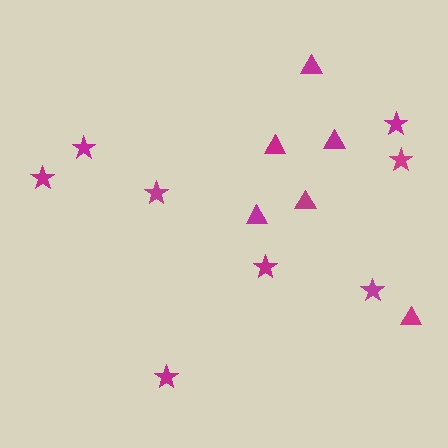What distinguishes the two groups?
There are 2 groups: one group of triangles (6) and one group of stars (8).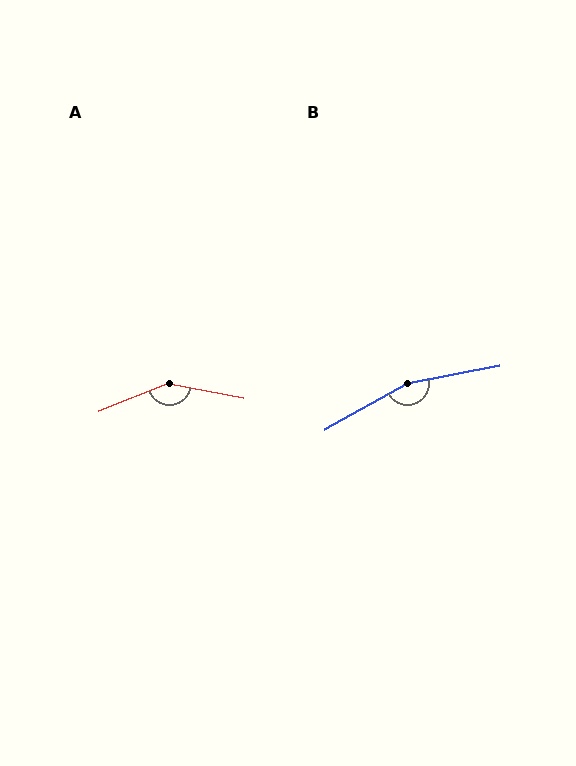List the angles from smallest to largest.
A (147°), B (161°).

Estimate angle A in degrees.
Approximately 147 degrees.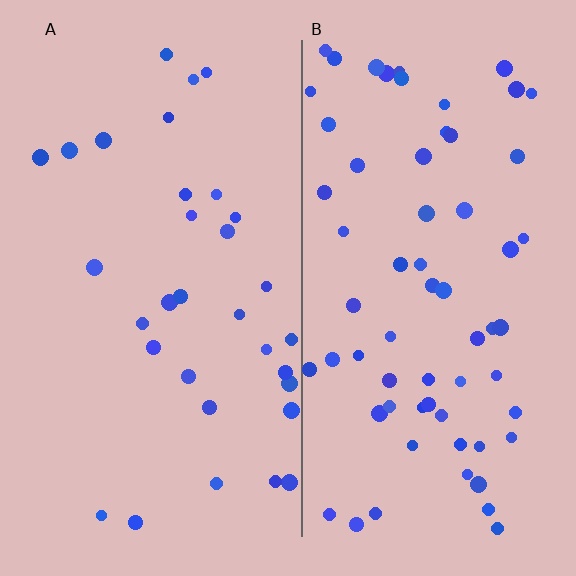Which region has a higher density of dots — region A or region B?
B (the right).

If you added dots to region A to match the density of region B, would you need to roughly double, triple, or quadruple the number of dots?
Approximately double.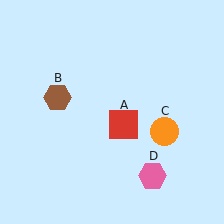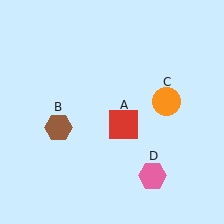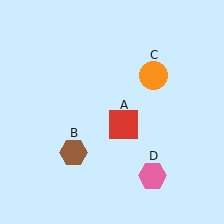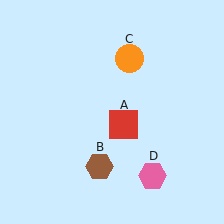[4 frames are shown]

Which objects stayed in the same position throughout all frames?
Red square (object A) and pink hexagon (object D) remained stationary.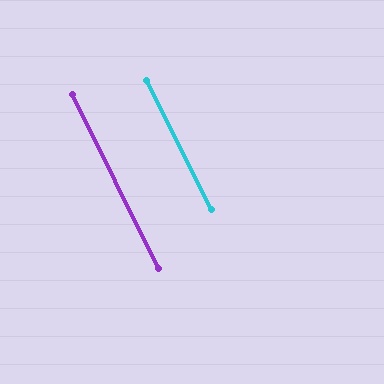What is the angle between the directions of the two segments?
Approximately 0 degrees.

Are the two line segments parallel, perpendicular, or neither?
Parallel — their directions differ by only 0.4°.